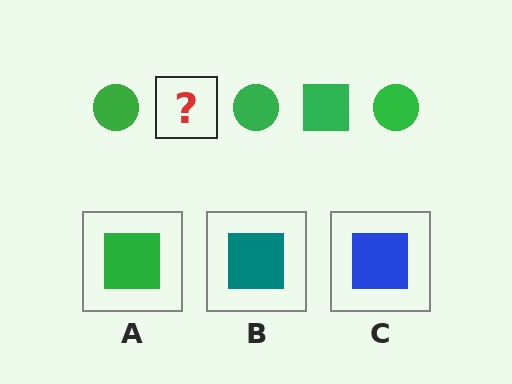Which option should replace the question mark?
Option A.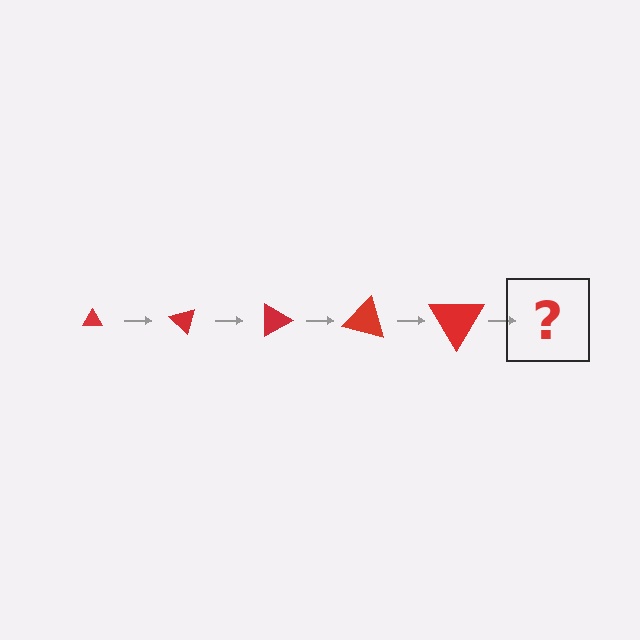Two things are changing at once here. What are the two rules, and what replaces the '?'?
The two rules are that the triangle grows larger each step and it rotates 45 degrees each step. The '?' should be a triangle, larger than the previous one and rotated 225 degrees from the start.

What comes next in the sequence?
The next element should be a triangle, larger than the previous one and rotated 225 degrees from the start.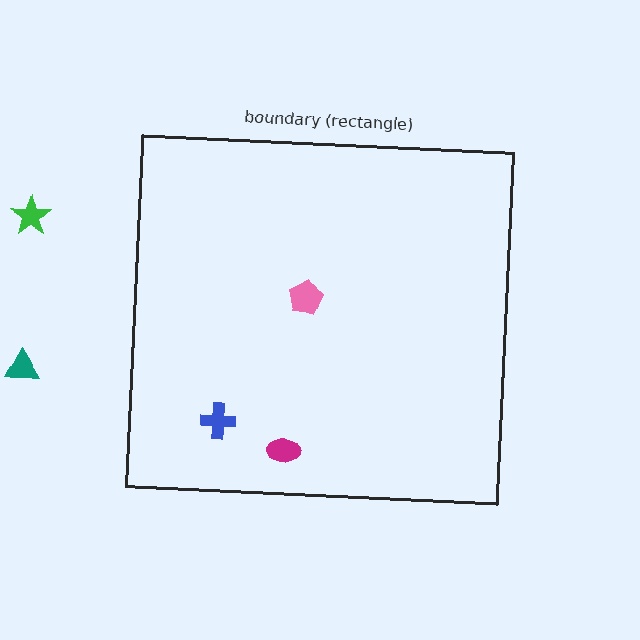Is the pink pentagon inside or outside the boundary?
Inside.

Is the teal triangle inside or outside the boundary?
Outside.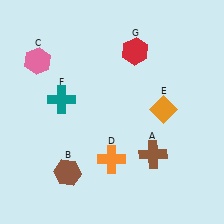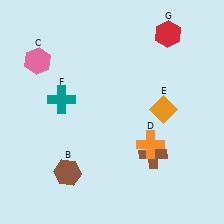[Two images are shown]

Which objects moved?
The objects that moved are: the orange cross (D), the red hexagon (G).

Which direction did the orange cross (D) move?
The orange cross (D) moved right.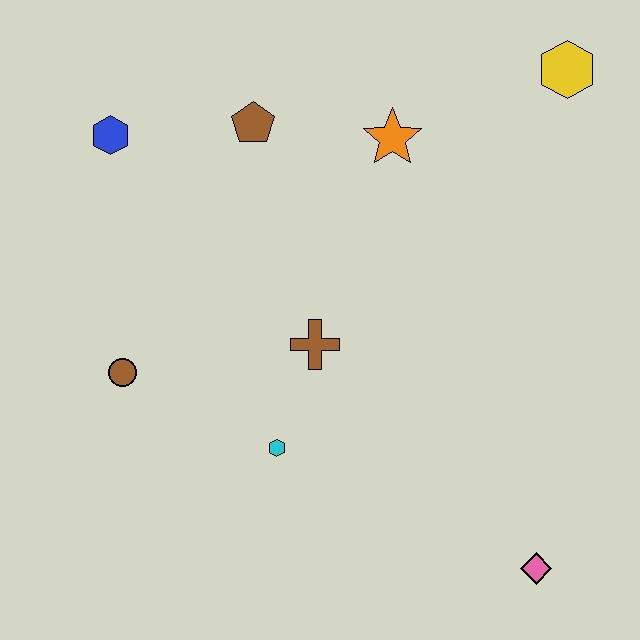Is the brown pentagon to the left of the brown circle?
No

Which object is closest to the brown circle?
The cyan hexagon is closest to the brown circle.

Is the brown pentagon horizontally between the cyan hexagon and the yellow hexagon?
No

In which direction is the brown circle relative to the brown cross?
The brown circle is to the left of the brown cross.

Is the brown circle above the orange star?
No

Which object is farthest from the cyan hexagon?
The yellow hexagon is farthest from the cyan hexagon.